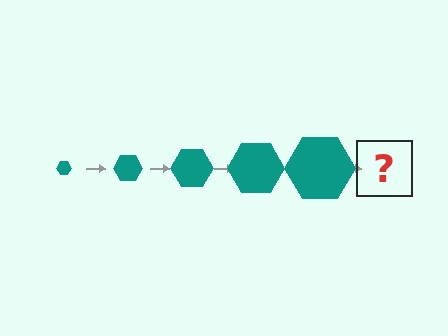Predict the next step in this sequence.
The next step is a teal hexagon, larger than the previous one.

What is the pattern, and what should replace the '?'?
The pattern is that the hexagon gets progressively larger each step. The '?' should be a teal hexagon, larger than the previous one.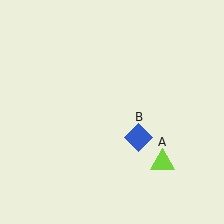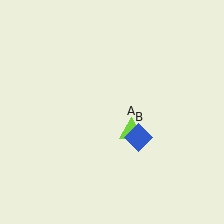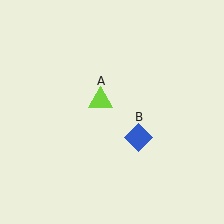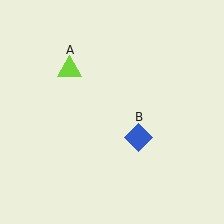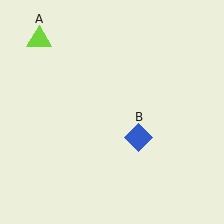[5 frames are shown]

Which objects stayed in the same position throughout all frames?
Blue diamond (object B) remained stationary.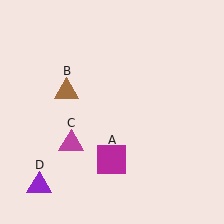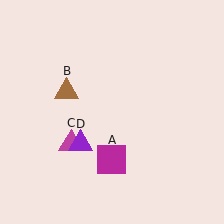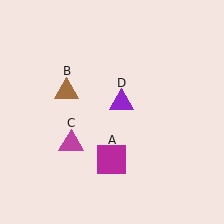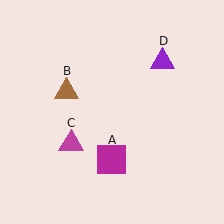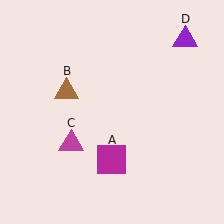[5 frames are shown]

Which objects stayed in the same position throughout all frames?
Magenta square (object A) and brown triangle (object B) and magenta triangle (object C) remained stationary.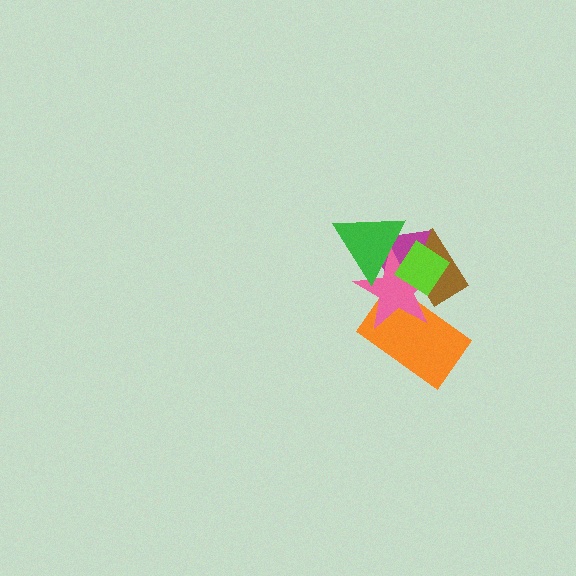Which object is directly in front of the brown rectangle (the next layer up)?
The magenta triangle is directly in front of the brown rectangle.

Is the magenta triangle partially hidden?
Yes, it is partially covered by another shape.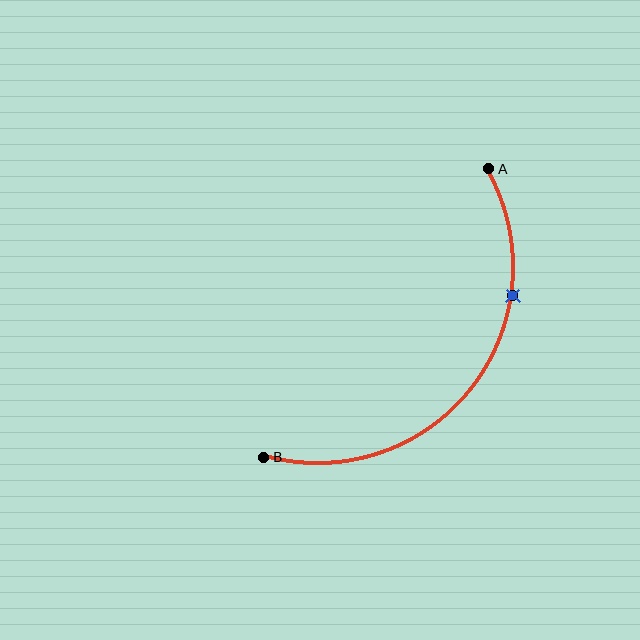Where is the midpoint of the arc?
The arc midpoint is the point on the curve farthest from the straight line joining A and B. It sits below and to the right of that line.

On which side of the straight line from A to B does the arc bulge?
The arc bulges below and to the right of the straight line connecting A and B.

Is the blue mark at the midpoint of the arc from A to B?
No. The blue mark lies on the arc but is closer to endpoint A. The arc midpoint would be at the point on the curve equidistant along the arc from both A and B.